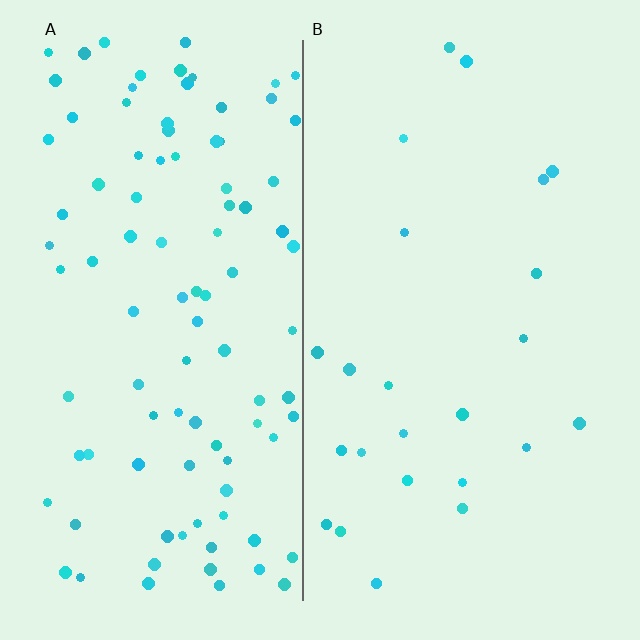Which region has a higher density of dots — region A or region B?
A (the left).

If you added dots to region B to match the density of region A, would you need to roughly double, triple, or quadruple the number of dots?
Approximately quadruple.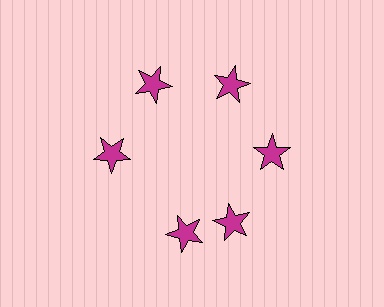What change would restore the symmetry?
The symmetry would be restored by rotating it back into even spacing with its neighbors so that all 6 stars sit at equal angles and equal distance from the center.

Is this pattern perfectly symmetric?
No. The 6 magenta stars are arranged in a ring, but one element near the 7 o'clock position is rotated out of alignment along the ring, breaking the 6-fold rotational symmetry.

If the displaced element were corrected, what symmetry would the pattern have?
It would have 6-fold rotational symmetry — the pattern would map onto itself every 60 degrees.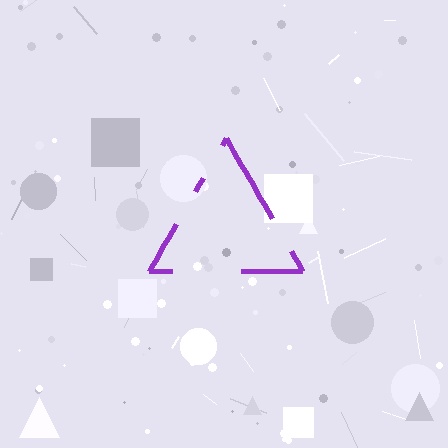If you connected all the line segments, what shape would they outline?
They would outline a triangle.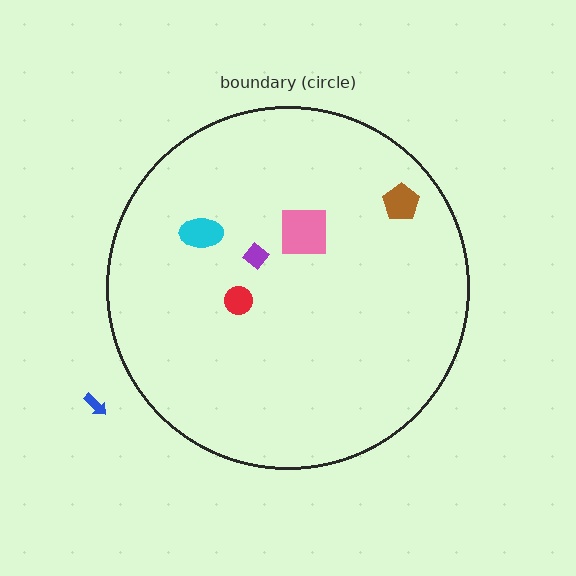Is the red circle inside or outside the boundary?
Inside.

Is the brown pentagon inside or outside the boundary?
Inside.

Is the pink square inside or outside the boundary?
Inside.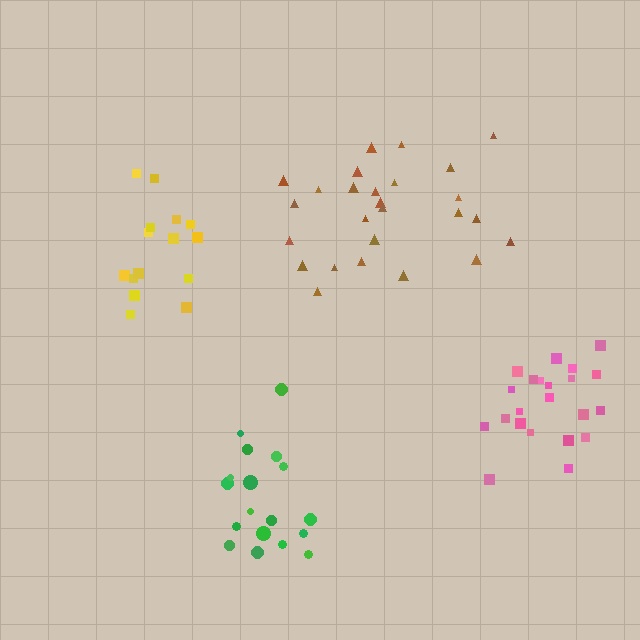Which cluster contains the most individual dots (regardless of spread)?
Brown (26).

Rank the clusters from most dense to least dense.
pink, green, yellow, brown.